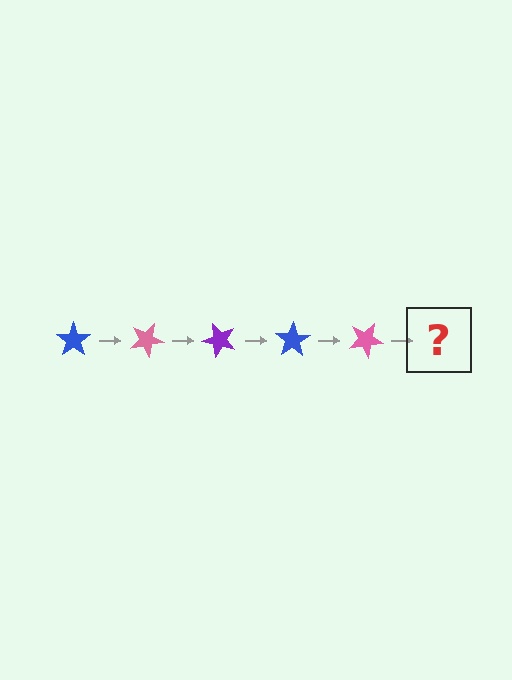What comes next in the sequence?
The next element should be a purple star, rotated 125 degrees from the start.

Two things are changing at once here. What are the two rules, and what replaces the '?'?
The two rules are that it rotates 25 degrees each step and the color cycles through blue, pink, and purple. The '?' should be a purple star, rotated 125 degrees from the start.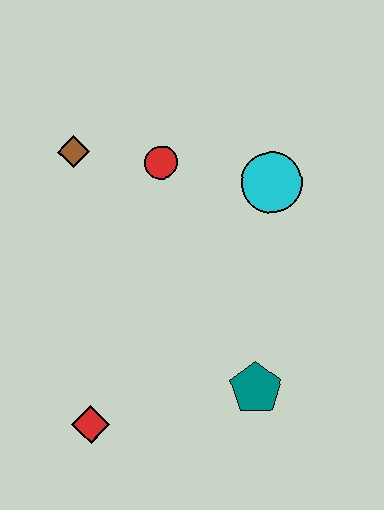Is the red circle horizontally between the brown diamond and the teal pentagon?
Yes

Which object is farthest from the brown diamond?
The teal pentagon is farthest from the brown diamond.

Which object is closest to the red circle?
The brown diamond is closest to the red circle.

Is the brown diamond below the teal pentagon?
No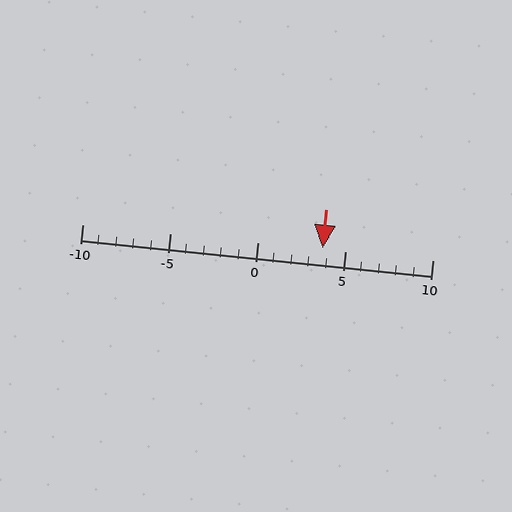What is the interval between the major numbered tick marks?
The major tick marks are spaced 5 units apart.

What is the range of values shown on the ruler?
The ruler shows values from -10 to 10.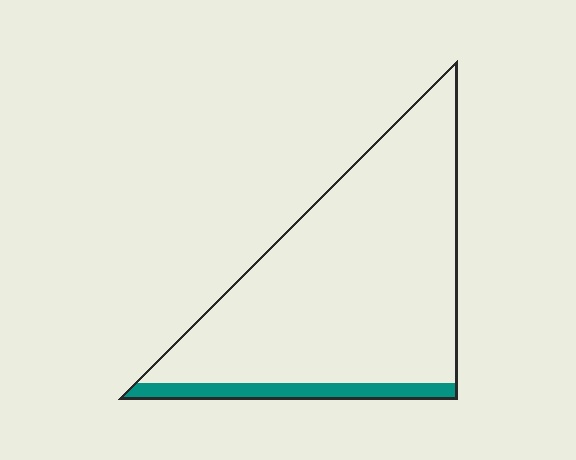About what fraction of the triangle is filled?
About one tenth (1/10).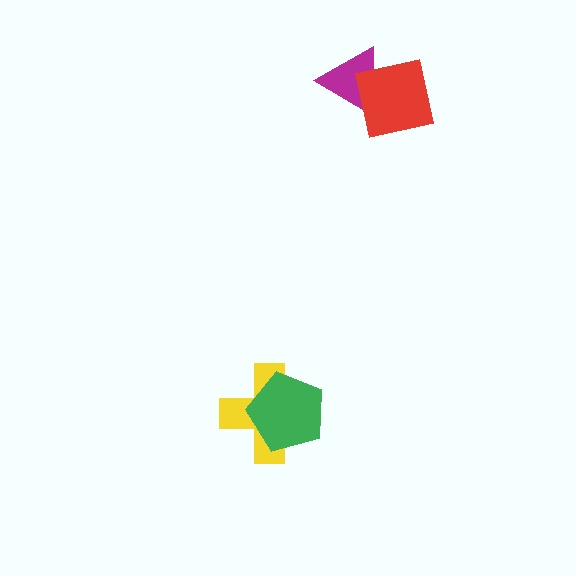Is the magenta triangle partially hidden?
Yes, it is partially covered by another shape.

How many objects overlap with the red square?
1 object overlaps with the red square.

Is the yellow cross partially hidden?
Yes, it is partially covered by another shape.